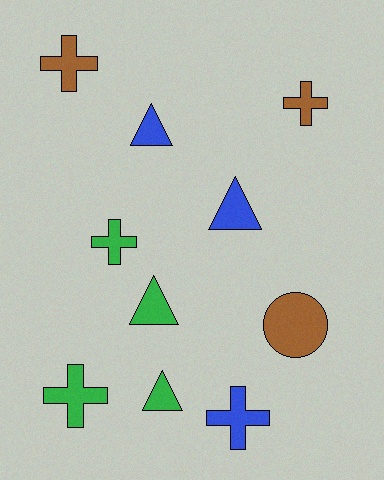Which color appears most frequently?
Green, with 4 objects.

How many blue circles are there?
There are no blue circles.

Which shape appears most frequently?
Cross, with 5 objects.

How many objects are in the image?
There are 10 objects.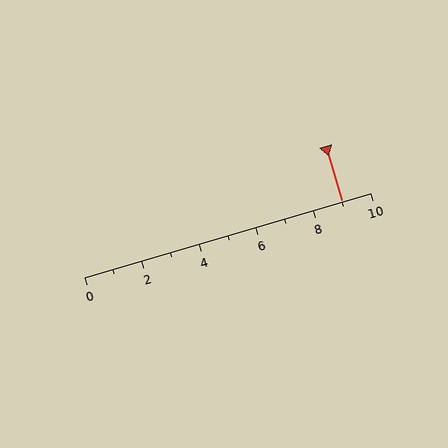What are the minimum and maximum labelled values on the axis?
The axis runs from 0 to 10.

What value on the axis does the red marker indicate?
The marker indicates approximately 9.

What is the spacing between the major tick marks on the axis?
The major ticks are spaced 2 apart.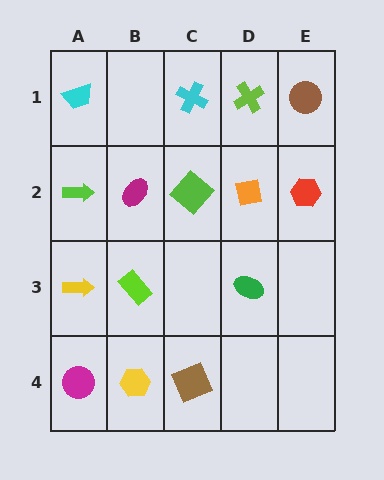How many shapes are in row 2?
5 shapes.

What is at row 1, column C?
A cyan cross.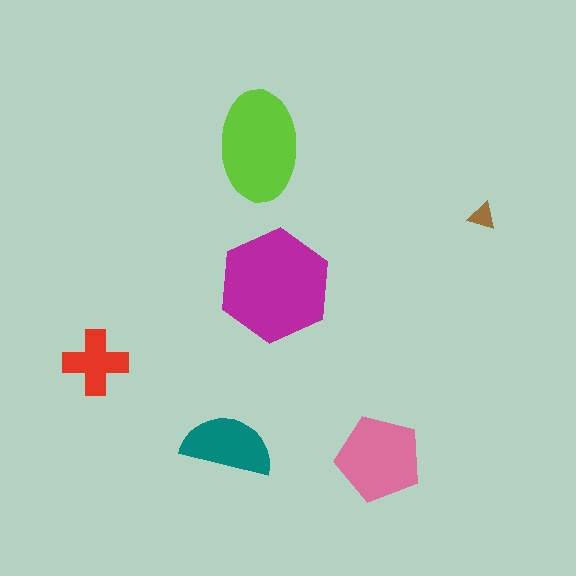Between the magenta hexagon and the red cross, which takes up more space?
The magenta hexagon.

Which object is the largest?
The magenta hexagon.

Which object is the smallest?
The brown triangle.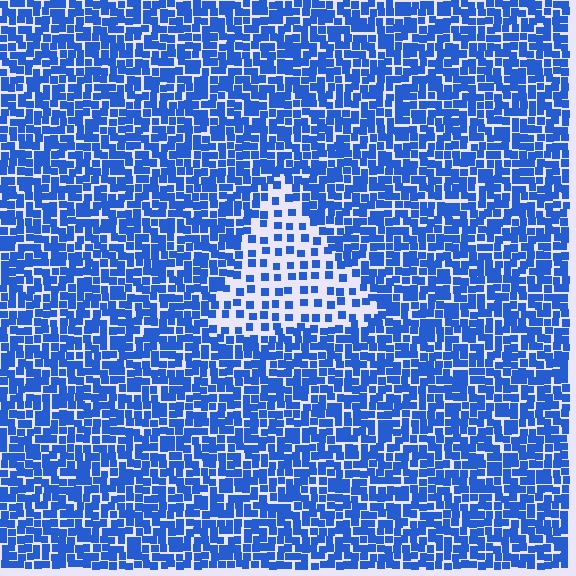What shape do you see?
I see a triangle.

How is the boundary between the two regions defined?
The boundary is defined by a change in element density (approximately 2.4x ratio). All elements are the same color, size, and shape.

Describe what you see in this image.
The image contains small blue elements arranged at two different densities. A triangle-shaped region is visible where the elements are less densely packed than the surrounding area.